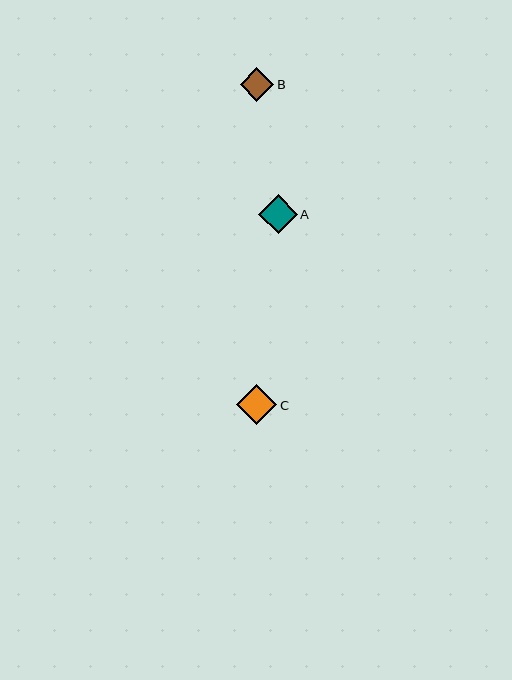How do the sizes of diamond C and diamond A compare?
Diamond C and diamond A are approximately the same size.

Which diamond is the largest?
Diamond C is the largest with a size of approximately 40 pixels.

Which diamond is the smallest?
Diamond B is the smallest with a size of approximately 34 pixels.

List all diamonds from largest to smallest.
From largest to smallest: C, A, B.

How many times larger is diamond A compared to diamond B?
Diamond A is approximately 1.1 times the size of diamond B.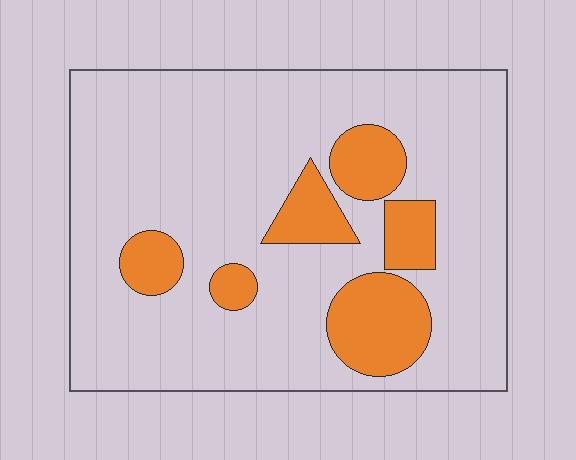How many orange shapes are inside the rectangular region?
6.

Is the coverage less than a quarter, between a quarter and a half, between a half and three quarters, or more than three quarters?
Less than a quarter.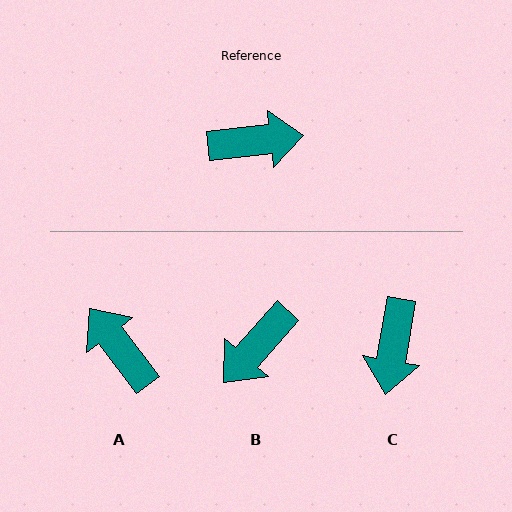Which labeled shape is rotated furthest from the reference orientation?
B, about 138 degrees away.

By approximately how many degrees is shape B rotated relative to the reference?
Approximately 138 degrees clockwise.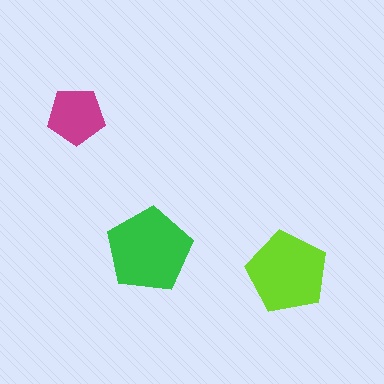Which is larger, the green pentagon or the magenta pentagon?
The green one.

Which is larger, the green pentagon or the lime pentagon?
The green one.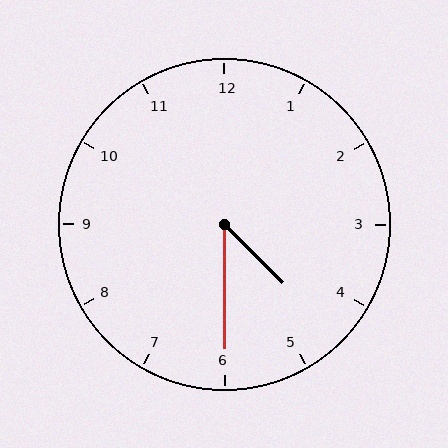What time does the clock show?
4:30.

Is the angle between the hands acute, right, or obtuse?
It is acute.